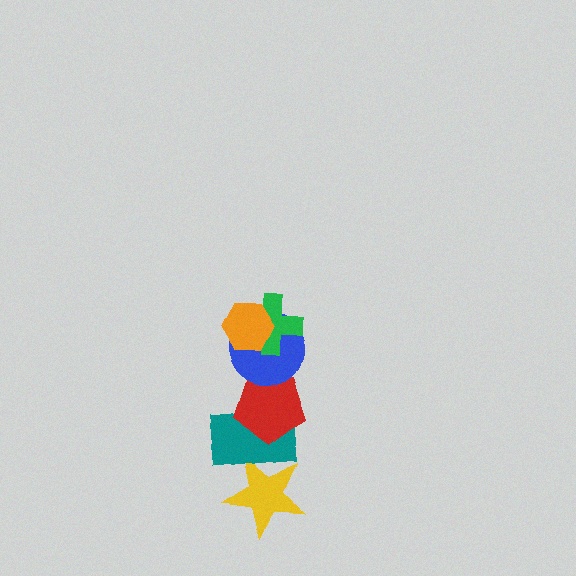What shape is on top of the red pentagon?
The blue circle is on top of the red pentagon.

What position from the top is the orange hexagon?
The orange hexagon is 1st from the top.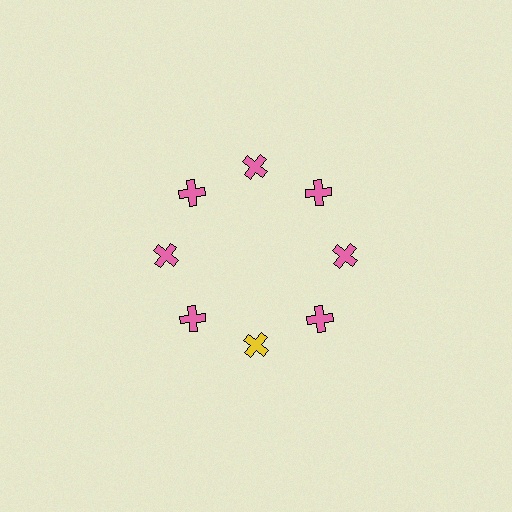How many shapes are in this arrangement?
There are 8 shapes arranged in a ring pattern.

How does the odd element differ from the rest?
It has a different color: yellow instead of pink.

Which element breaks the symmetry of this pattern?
The yellow cross at roughly the 6 o'clock position breaks the symmetry. All other shapes are pink crosses.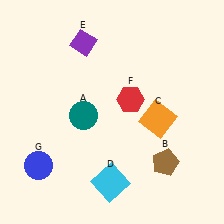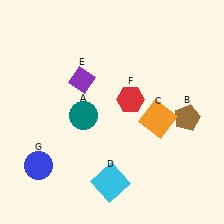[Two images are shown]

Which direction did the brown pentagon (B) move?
The brown pentagon (B) moved up.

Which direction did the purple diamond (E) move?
The purple diamond (E) moved down.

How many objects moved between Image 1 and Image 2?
2 objects moved between the two images.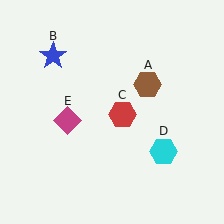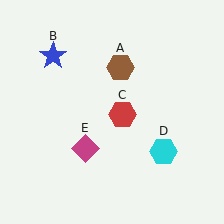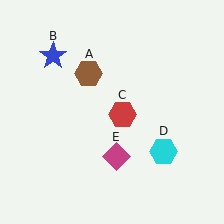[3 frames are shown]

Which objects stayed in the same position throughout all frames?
Blue star (object B) and red hexagon (object C) and cyan hexagon (object D) remained stationary.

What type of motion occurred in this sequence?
The brown hexagon (object A), magenta diamond (object E) rotated counterclockwise around the center of the scene.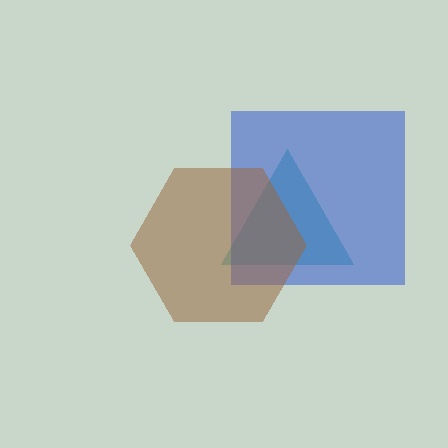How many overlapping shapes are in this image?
There are 3 overlapping shapes in the image.